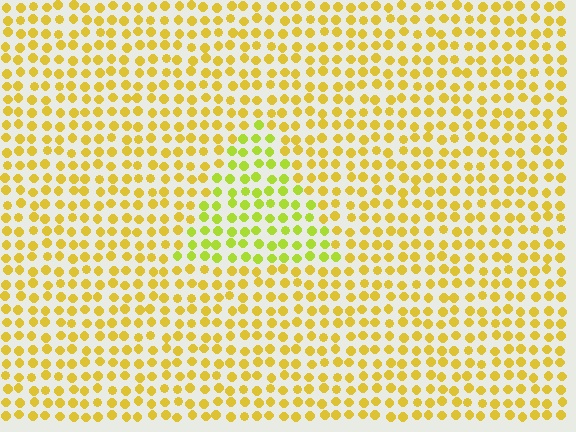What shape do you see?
I see a triangle.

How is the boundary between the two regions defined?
The boundary is defined purely by a slight shift in hue (about 28 degrees). Spacing, size, and orientation are identical on both sides.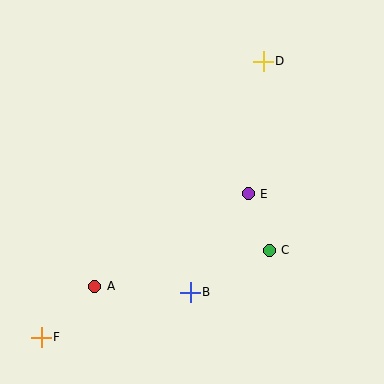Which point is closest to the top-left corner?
Point D is closest to the top-left corner.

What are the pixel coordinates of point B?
Point B is at (190, 292).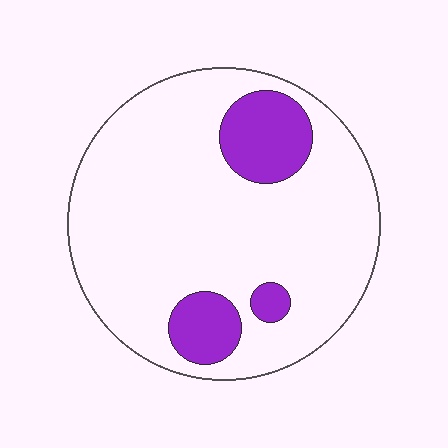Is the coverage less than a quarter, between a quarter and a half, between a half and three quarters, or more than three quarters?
Less than a quarter.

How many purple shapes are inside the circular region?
3.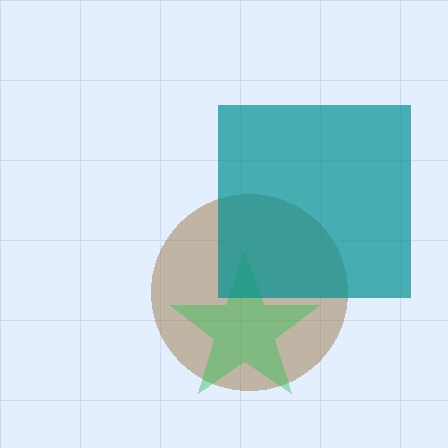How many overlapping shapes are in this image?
There are 3 overlapping shapes in the image.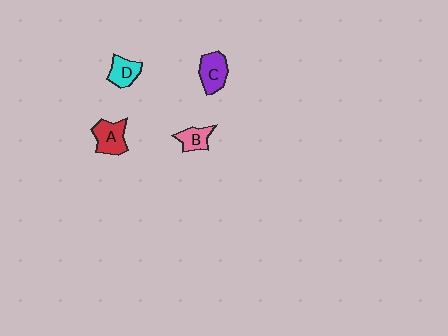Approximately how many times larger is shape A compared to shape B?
Approximately 1.4 times.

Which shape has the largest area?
Shape A (red).